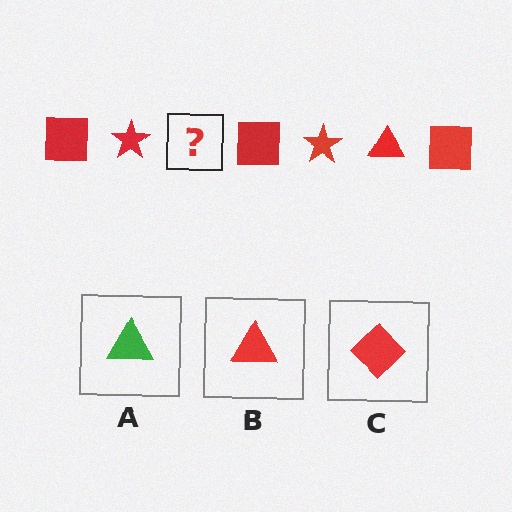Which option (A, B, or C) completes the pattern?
B.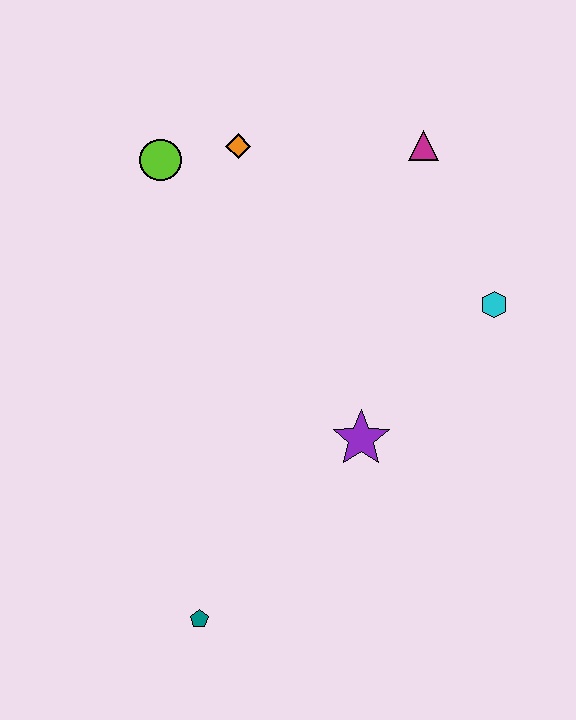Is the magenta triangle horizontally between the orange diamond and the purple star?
No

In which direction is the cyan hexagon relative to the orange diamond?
The cyan hexagon is to the right of the orange diamond.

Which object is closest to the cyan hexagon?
The magenta triangle is closest to the cyan hexagon.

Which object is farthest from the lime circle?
The teal pentagon is farthest from the lime circle.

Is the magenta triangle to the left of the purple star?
No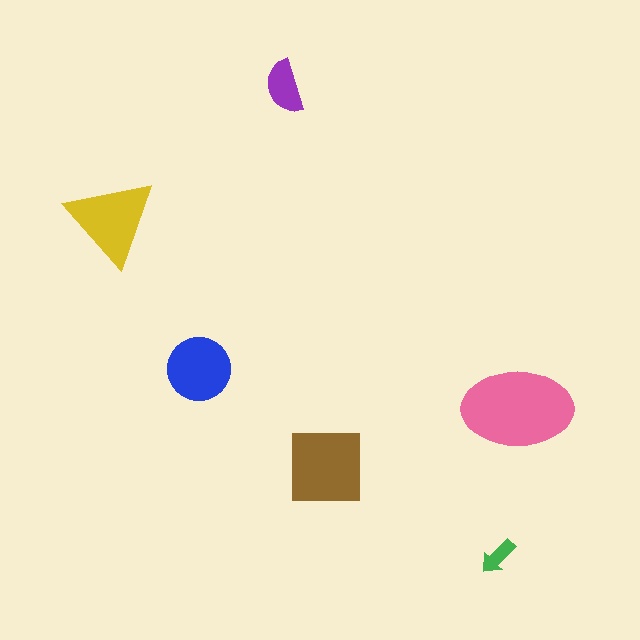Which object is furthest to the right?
The pink ellipse is rightmost.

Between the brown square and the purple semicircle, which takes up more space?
The brown square.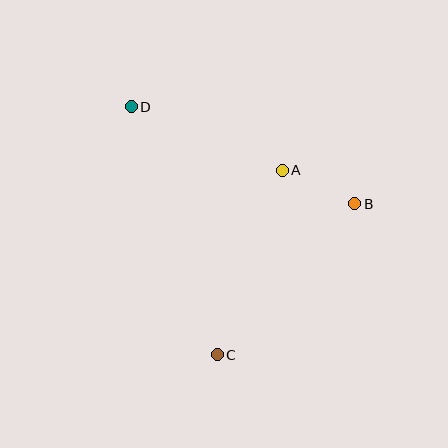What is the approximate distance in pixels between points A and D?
The distance between A and D is approximately 164 pixels.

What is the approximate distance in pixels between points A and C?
The distance between A and C is approximately 196 pixels.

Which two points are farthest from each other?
Points C and D are farthest from each other.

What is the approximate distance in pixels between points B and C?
The distance between B and C is approximately 204 pixels.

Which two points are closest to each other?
Points A and B are closest to each other.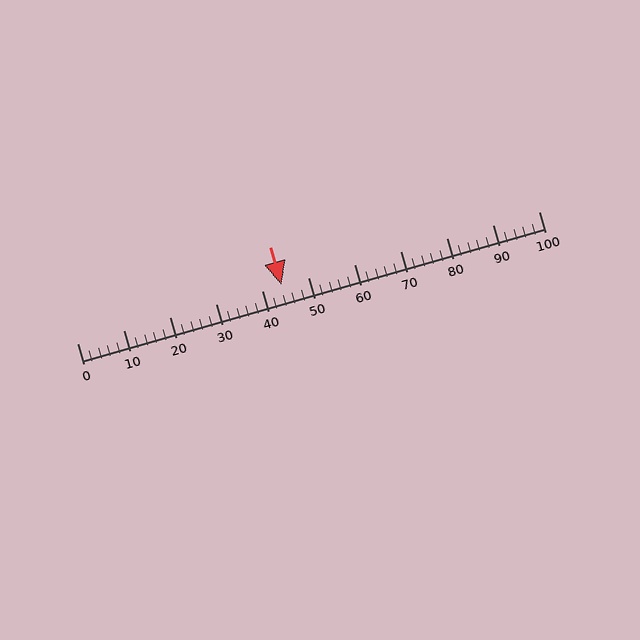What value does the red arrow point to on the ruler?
The red arrow points to approximately 44.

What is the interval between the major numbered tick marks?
The major tick marks are spaced 10 units apart.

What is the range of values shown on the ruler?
The ruler shows values from 0 to 100.